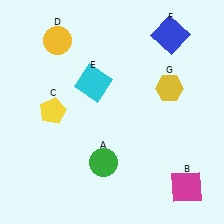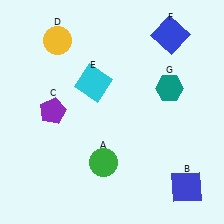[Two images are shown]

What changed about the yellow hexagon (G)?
In Image 1, G is yellow. In Image 2, it changed to teal.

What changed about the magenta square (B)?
In Image 1, B is magenta. In Image 2, it changed to blue.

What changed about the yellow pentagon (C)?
In Image 1, C is yellow. In Image 2, it changed to purple.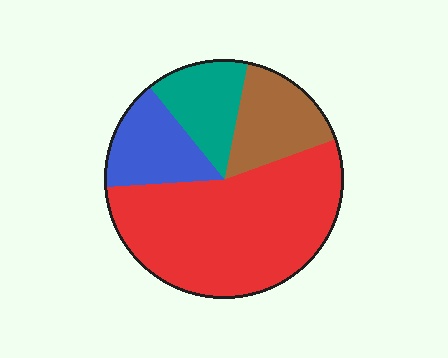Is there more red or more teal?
Red.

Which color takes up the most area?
Red, at roughly 55%.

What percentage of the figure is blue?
Blue covers 15% of the figure.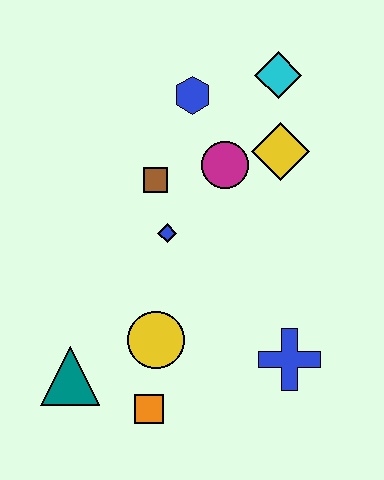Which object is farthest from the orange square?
The cyan diamond is farthest from the orange square.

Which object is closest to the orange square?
The yellow circle is closest to the orange square.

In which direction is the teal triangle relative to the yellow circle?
The teal triangle is to the left of the yellow circle.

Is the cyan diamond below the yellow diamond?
No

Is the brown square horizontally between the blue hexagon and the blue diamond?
No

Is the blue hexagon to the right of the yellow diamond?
No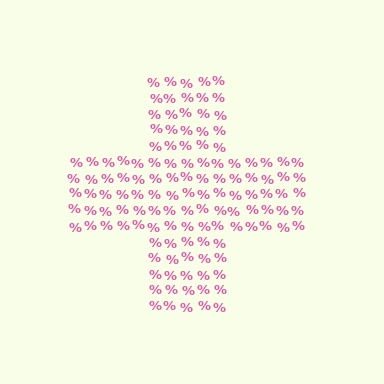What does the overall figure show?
The overall figure shows a cross.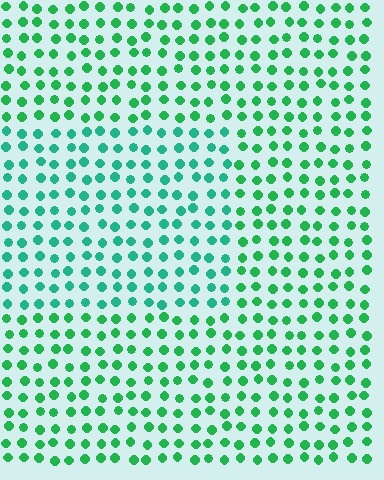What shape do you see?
I see a rectangle.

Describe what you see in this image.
The image is filled with small green elements in a uniform arrangement. A rectangle-shaped region is visible where the elements are tinted to a slightly different hue, forming a subtle color boundary.